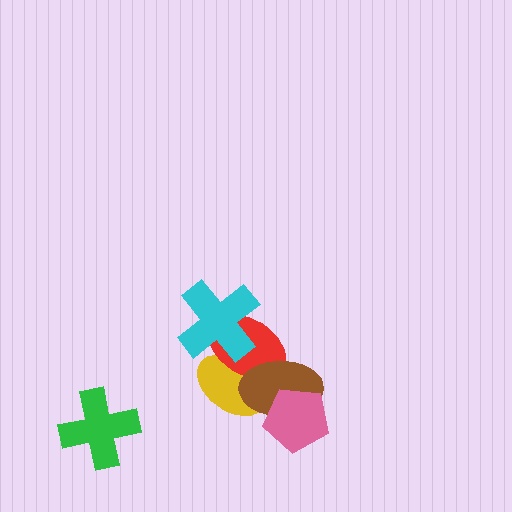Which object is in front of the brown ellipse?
The pink pentagon is in front of the brown ellipse.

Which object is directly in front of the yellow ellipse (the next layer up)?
The red ellipse is directly in front of the yellow ellipse.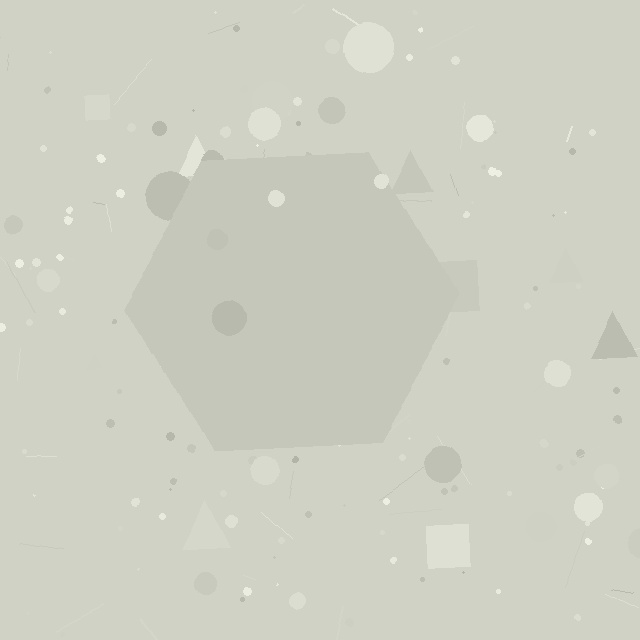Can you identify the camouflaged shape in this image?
The camouflaged shape is a hexagon.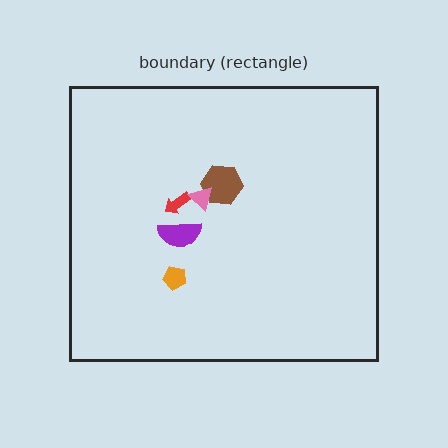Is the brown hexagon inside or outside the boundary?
Inside.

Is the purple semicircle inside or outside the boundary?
Inside.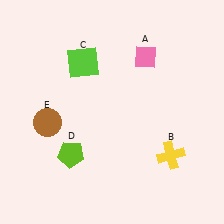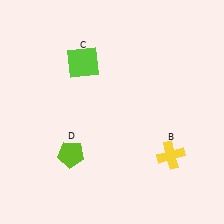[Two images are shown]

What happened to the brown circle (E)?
The brown circle (E) was removed in Image 2. It was in the bottom-left area of Image 1.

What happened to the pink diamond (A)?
The pink diamond (A) was removed in Image 2. It was in the top-right area of Image 1.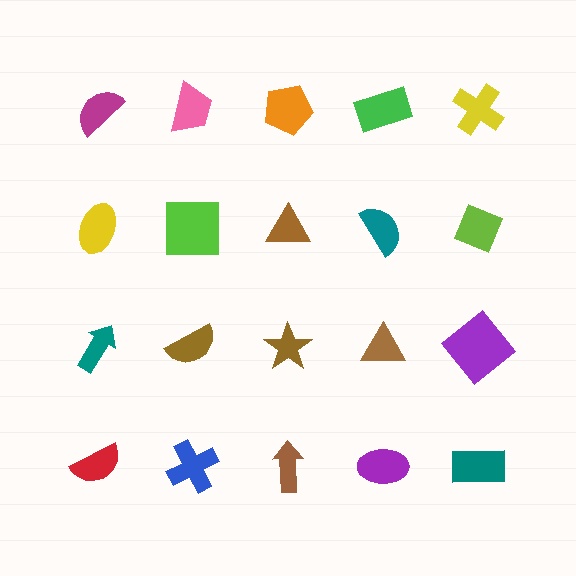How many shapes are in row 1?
5 shapes.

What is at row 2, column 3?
A brown triangle.